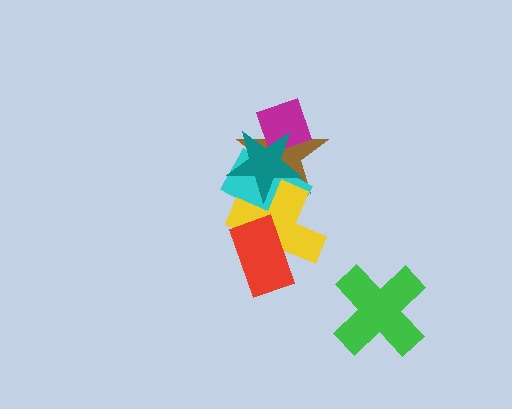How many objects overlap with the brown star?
4 objects overlap with the brown star.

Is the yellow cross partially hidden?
Yes, it is partially covered by another shape.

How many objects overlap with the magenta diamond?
2 objects overlap with the magenta diamond.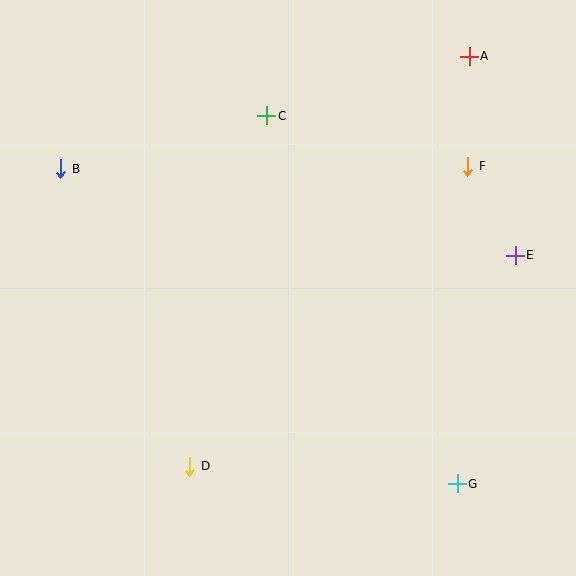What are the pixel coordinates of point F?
Point F is at (468, 166).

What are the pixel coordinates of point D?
Point D is at (190, 467).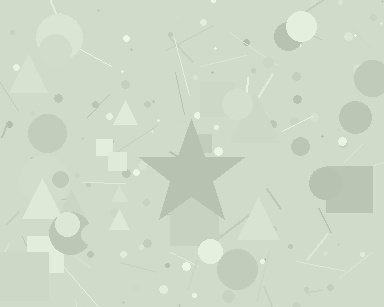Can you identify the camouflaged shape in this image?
The camouflaged shape is a star.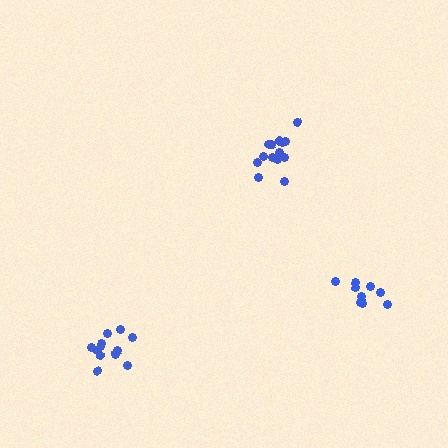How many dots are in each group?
Group 1: 9 dots, Group 2: 14 dots, Group 3: 12 dots (35 total).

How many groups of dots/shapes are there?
There are 3 groups.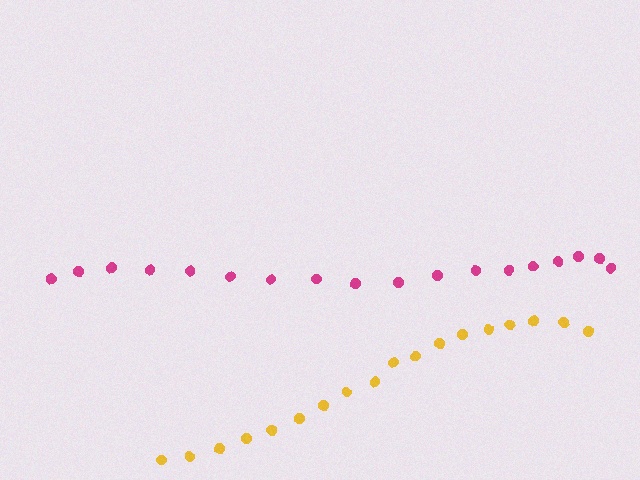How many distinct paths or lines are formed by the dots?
There are 2 distinct paths.